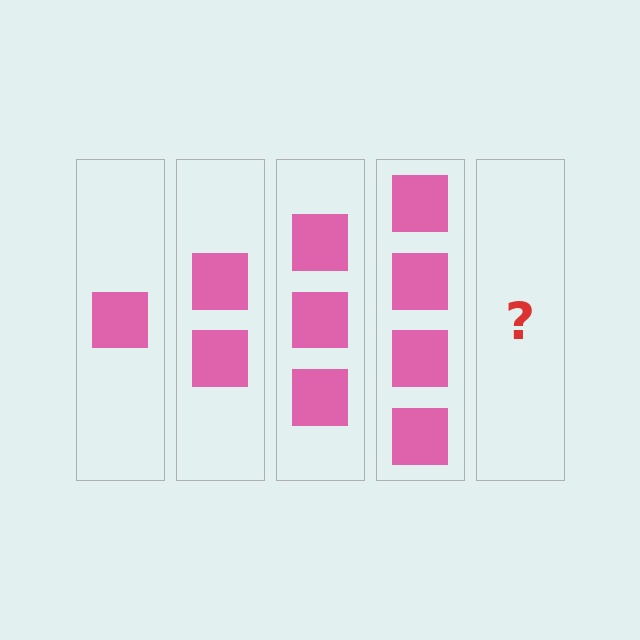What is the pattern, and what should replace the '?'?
The pattern is that each step adds one more square. The '?' should be 5 squares.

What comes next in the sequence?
The next element should be 5 squares.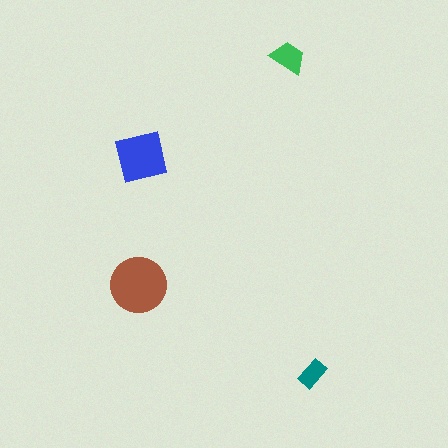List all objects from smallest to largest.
The teal rectangle, the green trapezoid, the blue square, the brown circle.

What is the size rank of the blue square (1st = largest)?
2nd.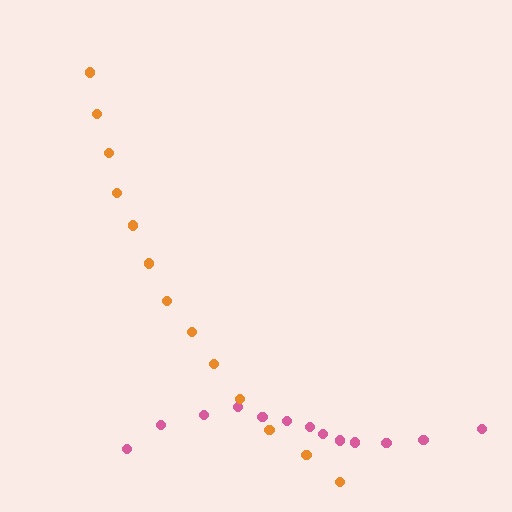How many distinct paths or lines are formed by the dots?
There are 2 distinct paths.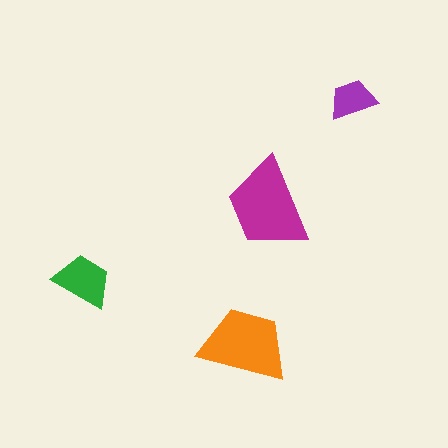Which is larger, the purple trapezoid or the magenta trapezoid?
The magenta one.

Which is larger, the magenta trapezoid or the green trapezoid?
The magenta one.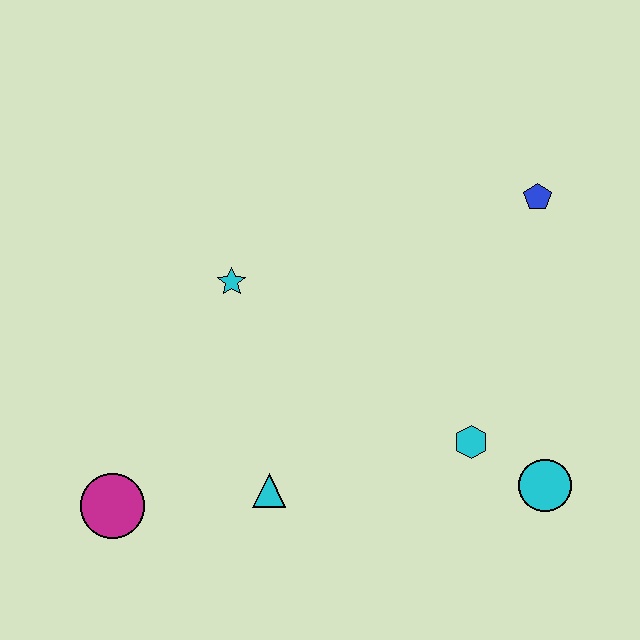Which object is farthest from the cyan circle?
The magenta circle is farthest from the cyan circle.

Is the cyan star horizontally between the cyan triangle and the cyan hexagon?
No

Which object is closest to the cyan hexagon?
The cyan circle is closest to the cyan hexagon.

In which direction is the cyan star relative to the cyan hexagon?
The cyan star is to the left of the cyan hexagon.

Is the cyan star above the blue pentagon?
No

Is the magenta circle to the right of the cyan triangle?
No